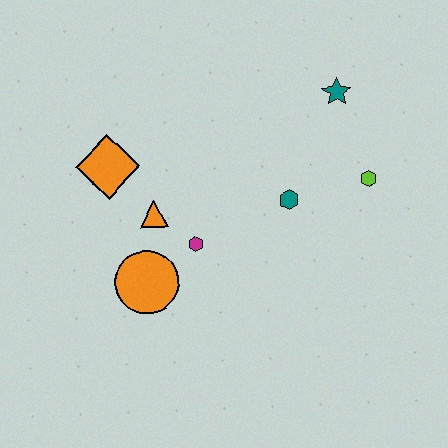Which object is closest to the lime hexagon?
The teal hexagon is closest to the lime hexagon.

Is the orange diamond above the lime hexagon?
Yes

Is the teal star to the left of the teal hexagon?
No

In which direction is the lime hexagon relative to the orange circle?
The lime hexagon is to the right of the orange circle.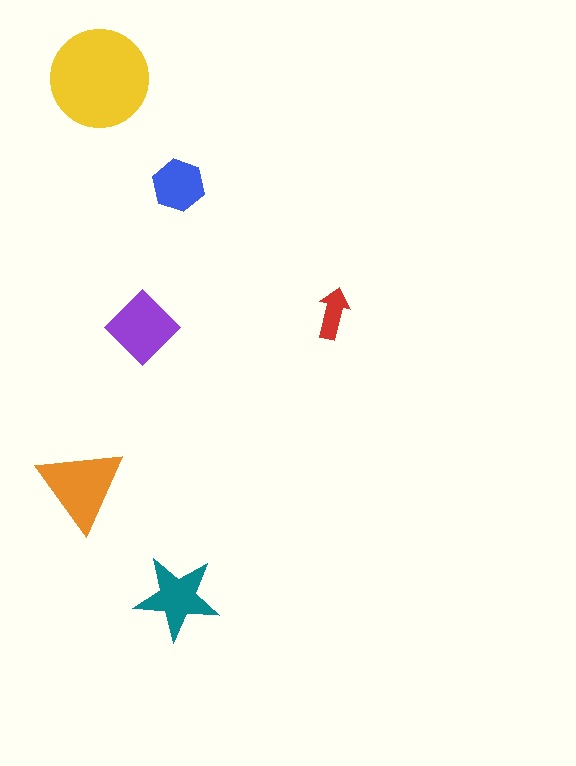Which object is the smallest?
The red arrow.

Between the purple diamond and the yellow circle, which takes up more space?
The yellow circle.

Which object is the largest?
The yellow circle.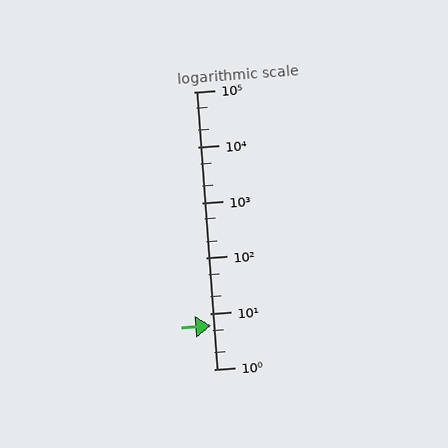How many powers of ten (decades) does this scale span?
The scale spans 5 decades, from 1 to 100000.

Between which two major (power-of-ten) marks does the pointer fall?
The pointer is between 1 and 10.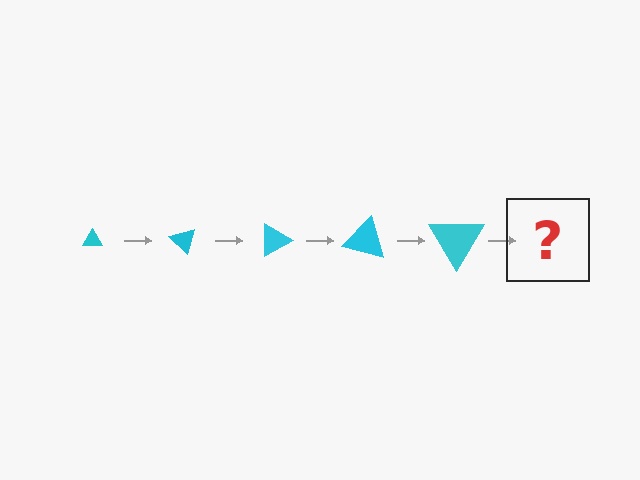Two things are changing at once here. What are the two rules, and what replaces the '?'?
The two rules are that the triangle grows larger each step and it rotates 45 degrees each step. The '?' should be a triangle, larger than the previous one and rotated 225 degrees from the start.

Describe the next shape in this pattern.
It should be a triangle, larger than the previous one and rotated 225 degrees from the start.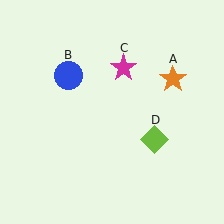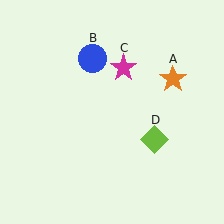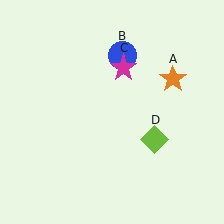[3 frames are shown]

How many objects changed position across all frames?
1 object changed position: blue circle (object B).